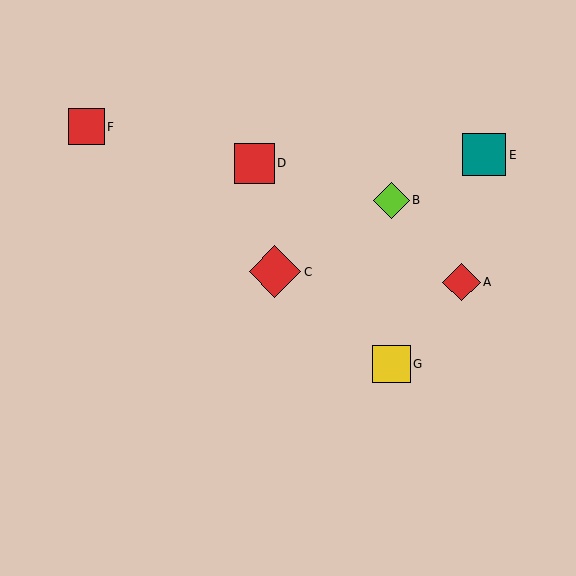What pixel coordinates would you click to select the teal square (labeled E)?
Click at (484, 155) to select the teal square E.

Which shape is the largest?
The red diamond (labeled C) is the largest.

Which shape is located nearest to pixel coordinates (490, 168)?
The teal square (labeled E) at (484, 155) is nearest to that location.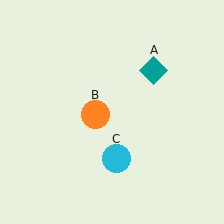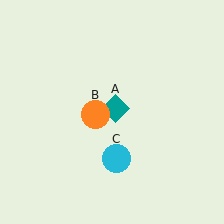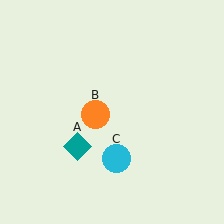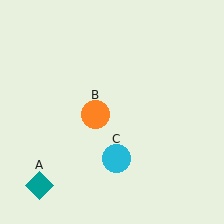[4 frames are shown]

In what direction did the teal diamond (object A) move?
The teal diamond (object A) moved down and to the left.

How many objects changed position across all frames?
1 object changed position: teal diamond (object A).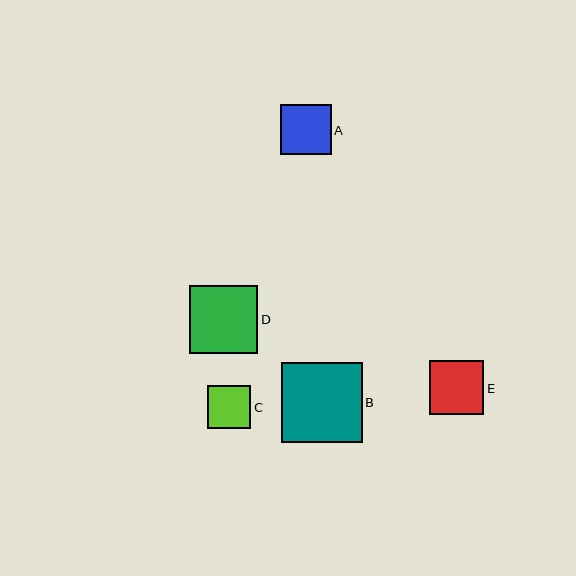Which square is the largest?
Square B is the largest with a size of approximately 80 pixels.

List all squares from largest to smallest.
From largest to smallest: B, D, E, A, C.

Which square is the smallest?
Square C is the smallest with a size of approximately 43 pixels.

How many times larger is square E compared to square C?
Square E is approximately 1.3 times the size of square C.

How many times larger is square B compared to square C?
Square B is approximately 1.9 times the size of square C.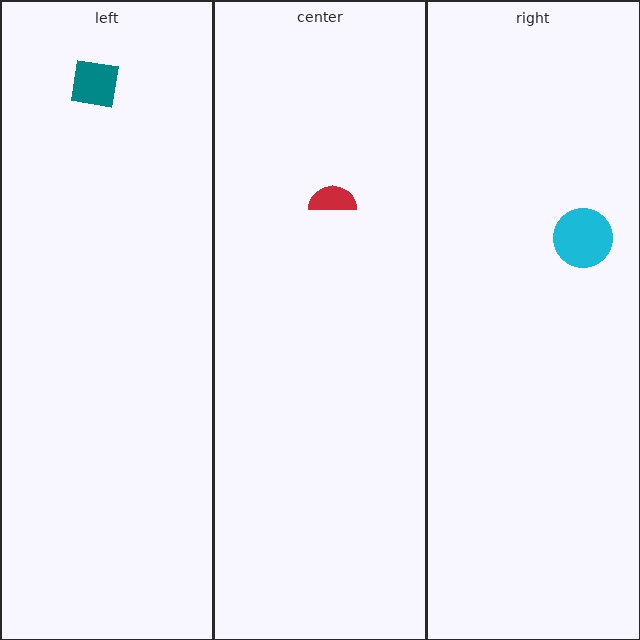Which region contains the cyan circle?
The right region.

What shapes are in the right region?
The cyan circle.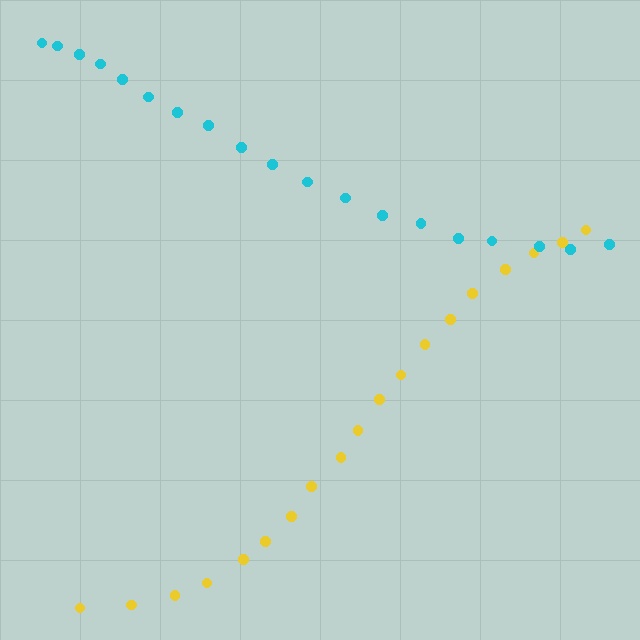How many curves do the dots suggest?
There are 2 distinct paths.